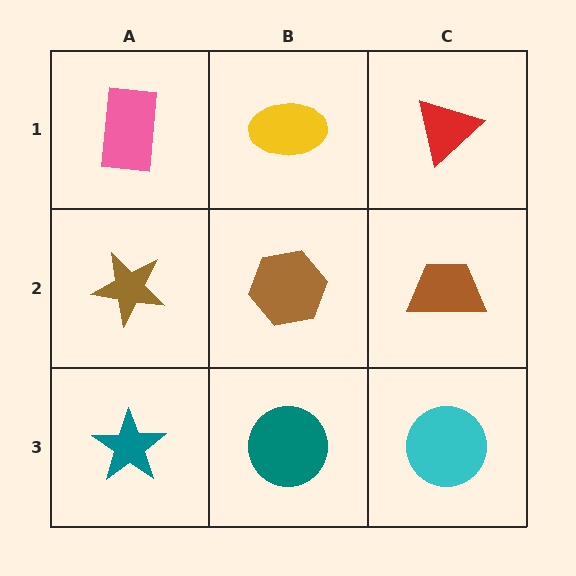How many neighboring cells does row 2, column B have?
4.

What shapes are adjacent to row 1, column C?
A brown trapezoid (row 2, column C), a yellow ellipse (row 1, column B).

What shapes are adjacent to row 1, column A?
A brown star (row 2, column A), a yellow ellipse (row 1, column B).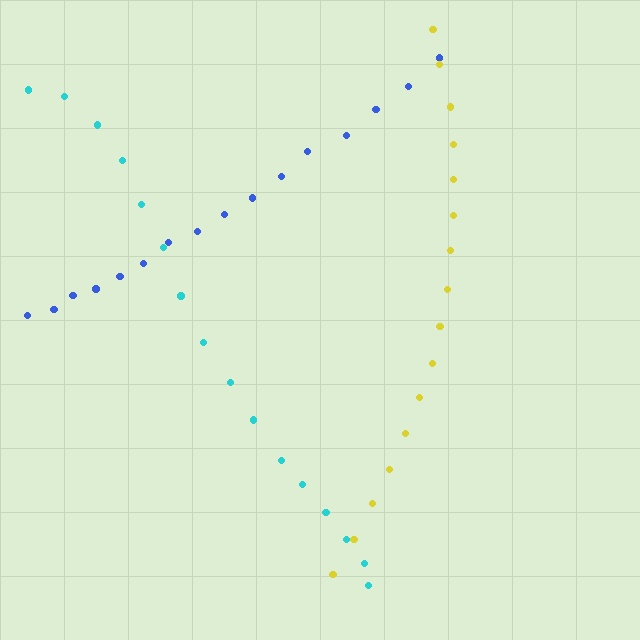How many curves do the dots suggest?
There are 3 distinct paths.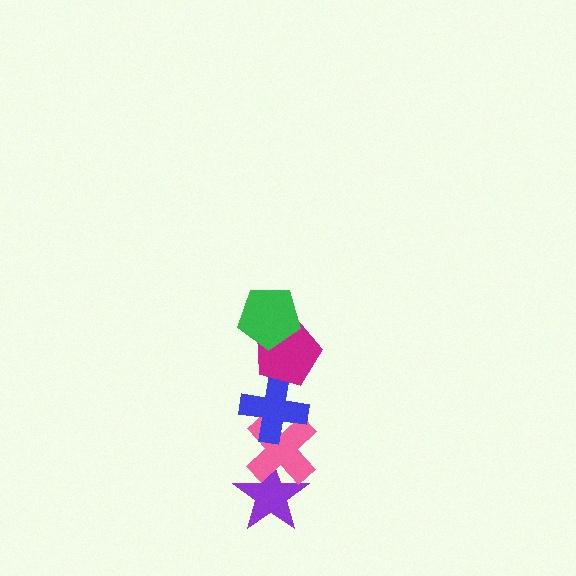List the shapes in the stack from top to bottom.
From top to bottom: the green pentagon, the magenta pentagon, the blue cross, the pink cross, the purple star.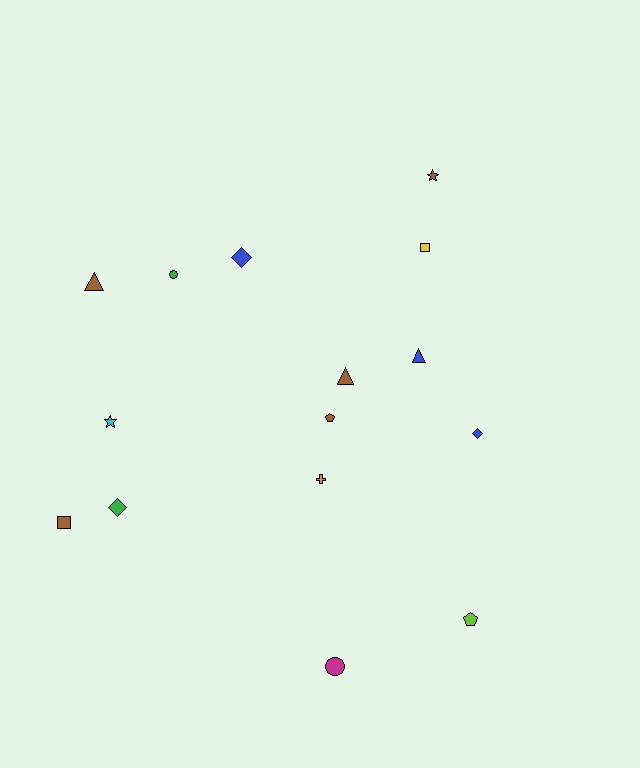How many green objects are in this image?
There are 2 green objects.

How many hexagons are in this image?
There are no hexagons.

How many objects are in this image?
There are 15 objects.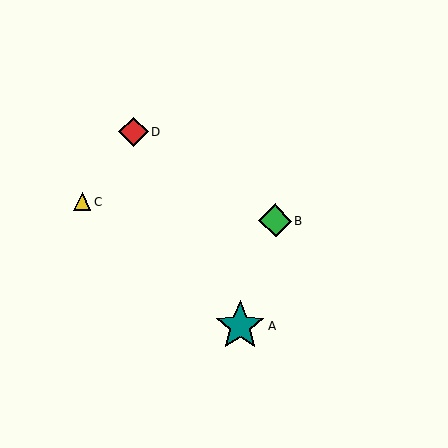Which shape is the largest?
The teal star (labeled A) is the largest.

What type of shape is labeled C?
Shape C is a yellow triangle.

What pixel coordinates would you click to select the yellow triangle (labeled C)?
Click at (82, 201) to select the yellow triangle C.